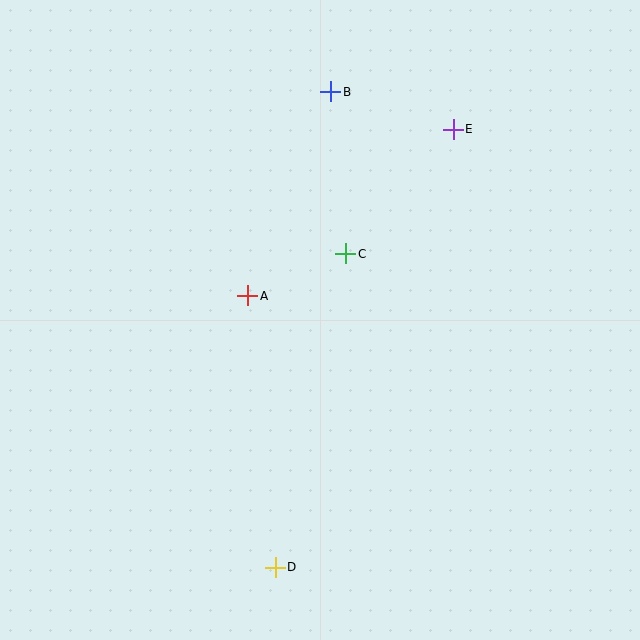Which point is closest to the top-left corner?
Point B is closest to the top-left corner.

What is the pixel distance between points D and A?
The distance between D and A is 273 pixels.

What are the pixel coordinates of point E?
Point E is at (453, 129).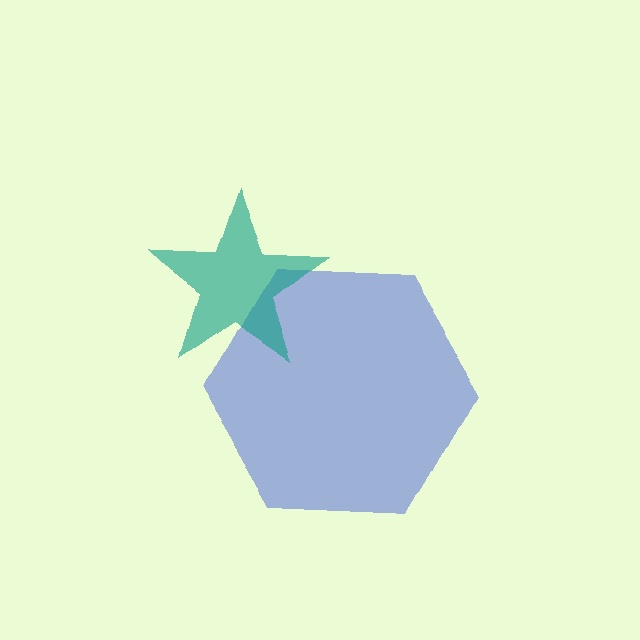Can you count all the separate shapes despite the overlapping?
Yes, there are 2 separate shapes.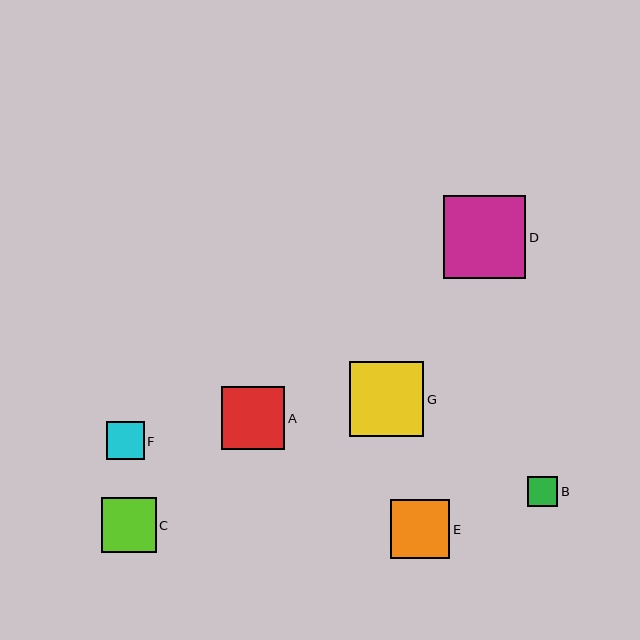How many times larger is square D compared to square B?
Square D is approximately 2.7 times the size of square B.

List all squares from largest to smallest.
From largest to smallest: D, G, A, E, C, F, B.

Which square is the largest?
Square D is the largest with a size of approximately 82 pixels.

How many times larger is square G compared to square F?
Square G is approximately 2.0 times the size of square F.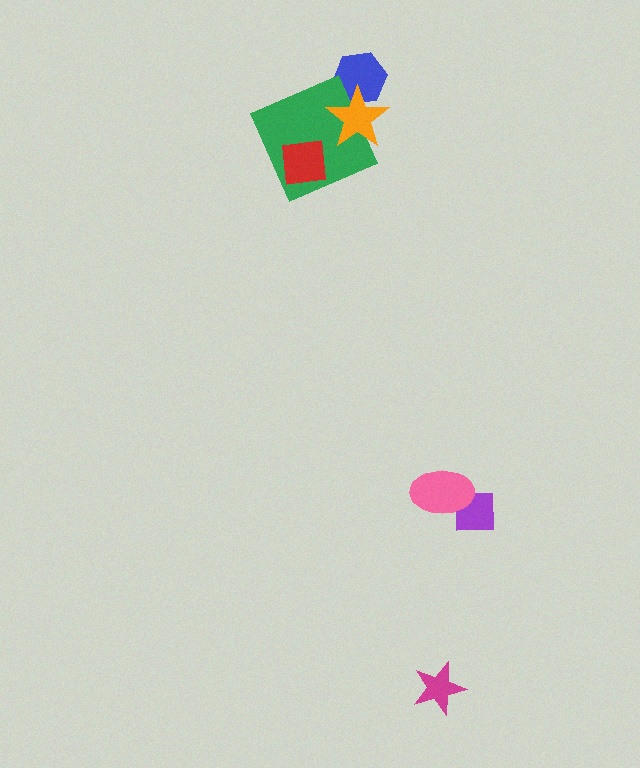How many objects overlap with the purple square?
1 object overlaps with the purple square.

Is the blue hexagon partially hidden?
Yes, it is partially covered by another shape.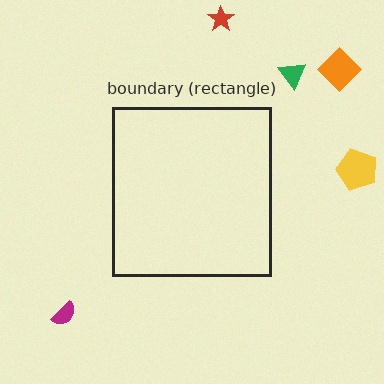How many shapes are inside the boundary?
0 inside, 5 outside.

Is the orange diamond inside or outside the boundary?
Outside.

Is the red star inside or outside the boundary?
Outside.